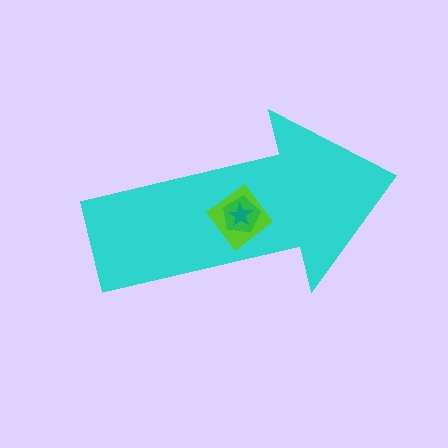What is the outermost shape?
The cyan arrow.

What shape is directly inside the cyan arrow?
The lime diamond.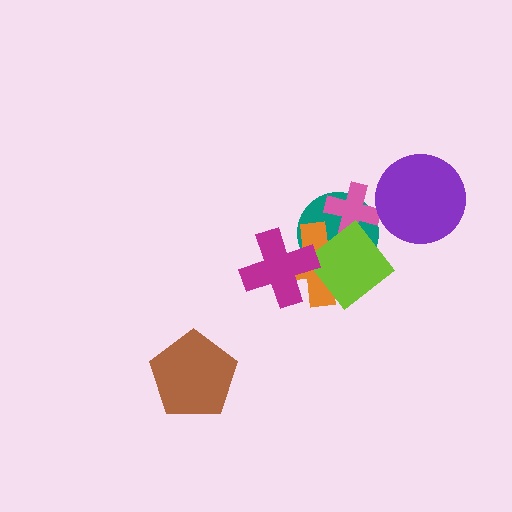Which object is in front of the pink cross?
The lime diamond is in front of the pink cross.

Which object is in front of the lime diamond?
The magenta cross is in front of the lime diamond.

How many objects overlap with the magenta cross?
3 objects overlap with the magenta cross.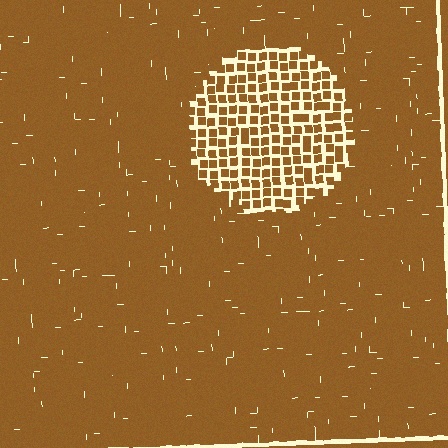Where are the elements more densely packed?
The elements are more densely packed outside the circle boundary.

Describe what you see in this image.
The image contains small brown elements arranged at two different densities. A circle-shaped region is visible where the elements are less densely packed than the surrounding area.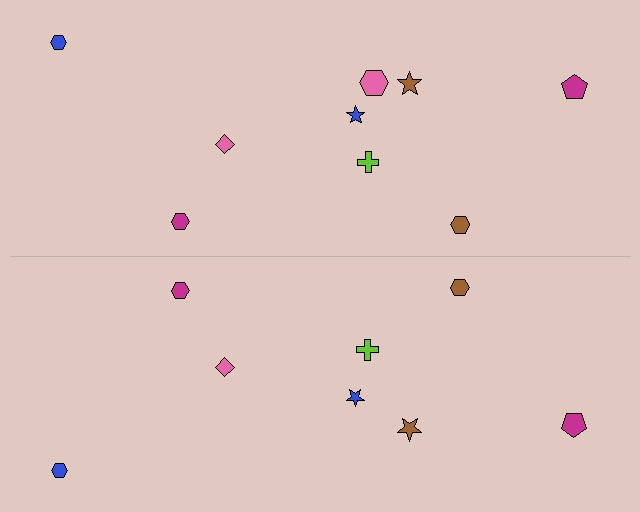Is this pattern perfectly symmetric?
No, the pattern is not perfectly symmetric. A pink hexagon is missing from the bottom side.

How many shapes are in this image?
There are 17 shapes in this image.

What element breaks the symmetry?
A pink hexagon is missing from the bottom side.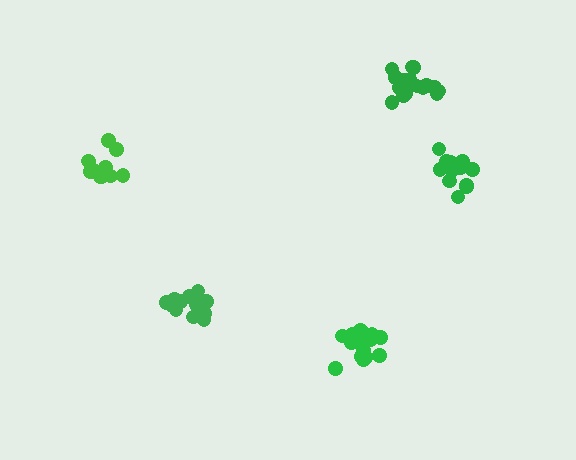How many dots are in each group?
Group 1: 17 dots, Group 2: 16 dots, Group 3: 13 dots, Group 4: 12 dots, Group 5: 13 dots (71 total).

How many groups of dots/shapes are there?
There are 5 groups.